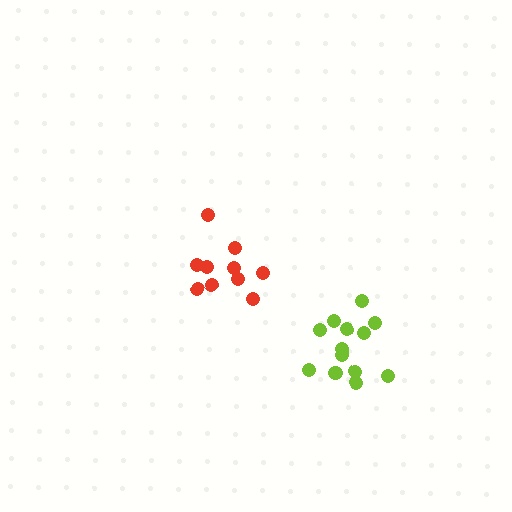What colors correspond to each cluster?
The clusters are colored: red, lime.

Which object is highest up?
The red cluster is topmost.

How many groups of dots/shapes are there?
There are 2 groups.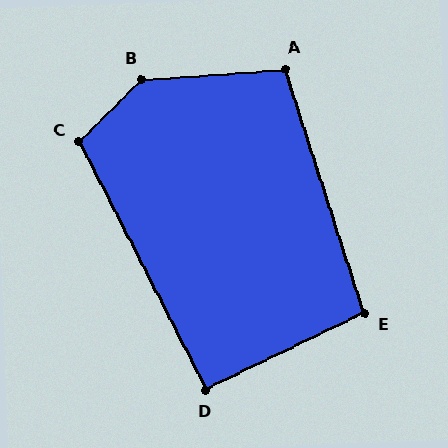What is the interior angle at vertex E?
Approximately 98 degrees (obtuse).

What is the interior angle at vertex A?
Approximately 104 degrees (obtuse).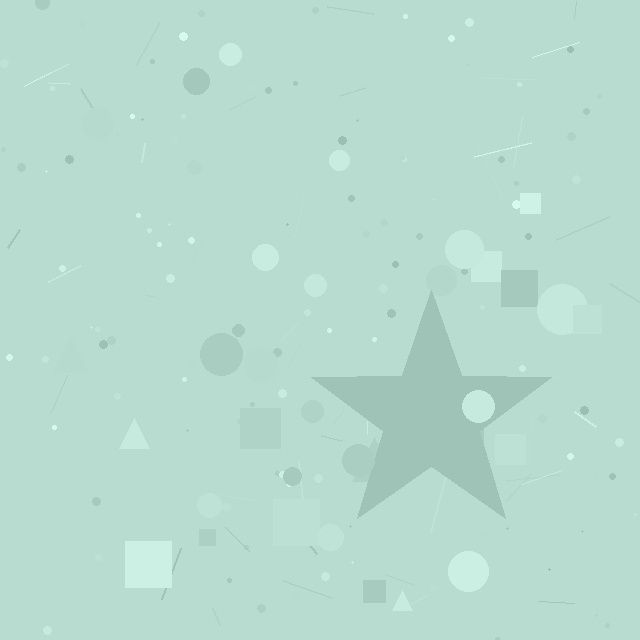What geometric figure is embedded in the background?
A star is embedded in the background.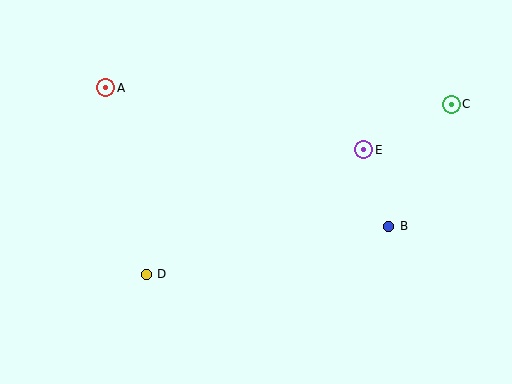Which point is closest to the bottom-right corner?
Point B is closest to the bottom-right corner.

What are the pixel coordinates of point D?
Point D is at (146, 275).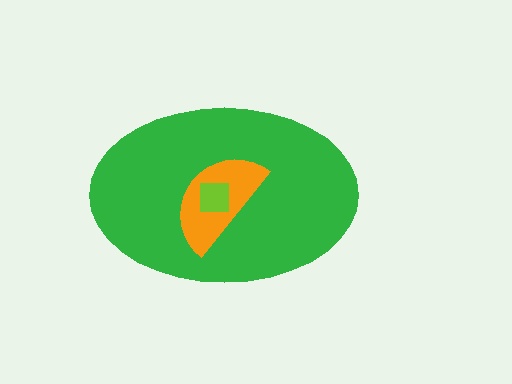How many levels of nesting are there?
3.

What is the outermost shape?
The green ellipse.